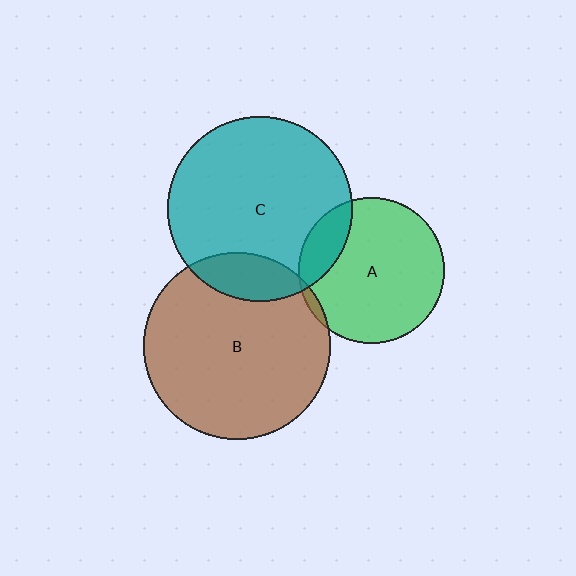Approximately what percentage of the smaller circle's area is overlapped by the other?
Approximately 5%.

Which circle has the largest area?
Circle B (brown).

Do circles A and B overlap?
Yes.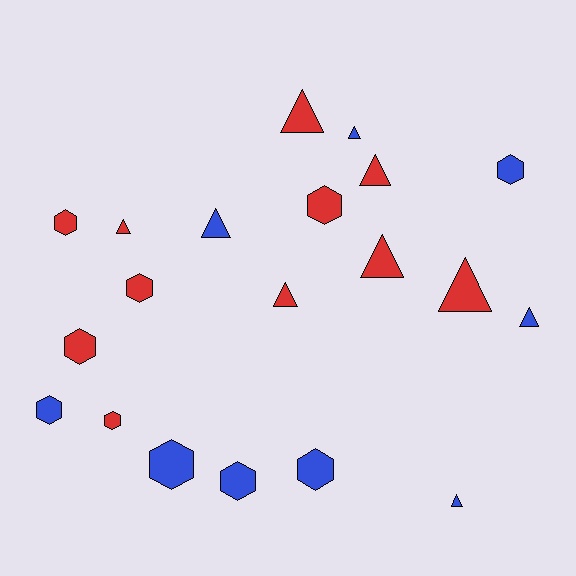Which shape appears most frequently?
Triangle, with 10 objects.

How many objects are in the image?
There are 20 objects.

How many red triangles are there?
There are 6 red triangles.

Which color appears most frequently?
Red, with 11 objects.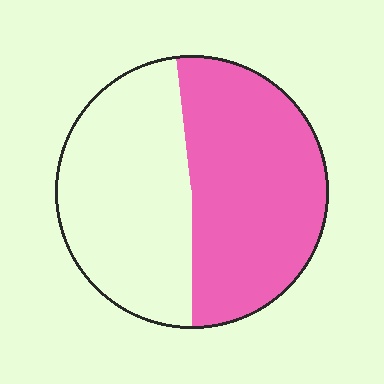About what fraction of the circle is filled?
About one half (1/2).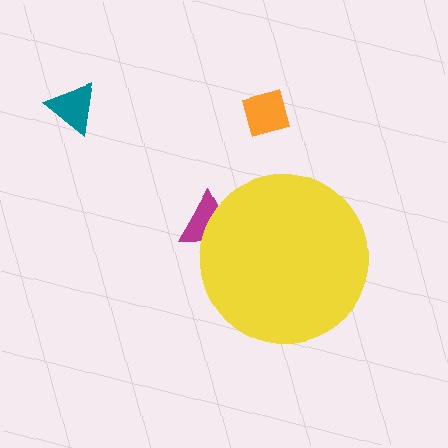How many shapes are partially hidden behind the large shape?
1 shape is partially hidden.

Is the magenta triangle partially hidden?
Yes, the magenta triangle is partially hidden behind the yellow circle.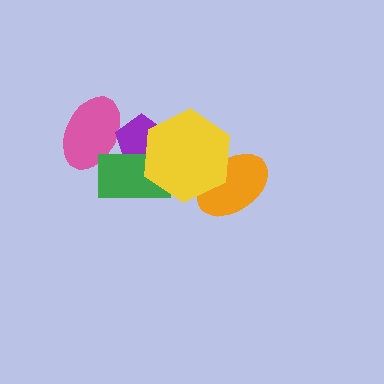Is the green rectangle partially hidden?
Yes, it is partially covered by another shape.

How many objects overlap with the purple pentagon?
3 objects overlap with the purple pentagon.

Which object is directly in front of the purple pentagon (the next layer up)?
The green rectangle is directly in front of the purple pentagon.